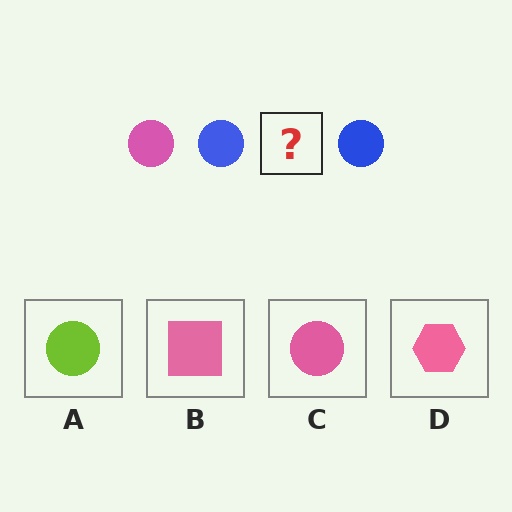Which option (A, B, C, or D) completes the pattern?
C.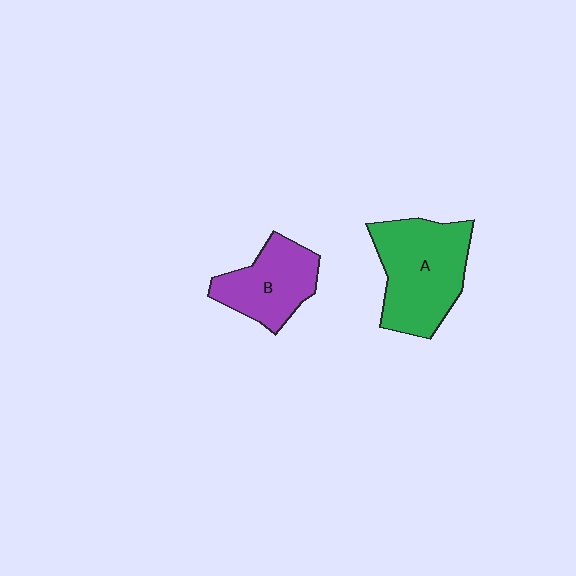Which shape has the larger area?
Shape A (green).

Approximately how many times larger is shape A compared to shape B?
Approximately 1.4 times.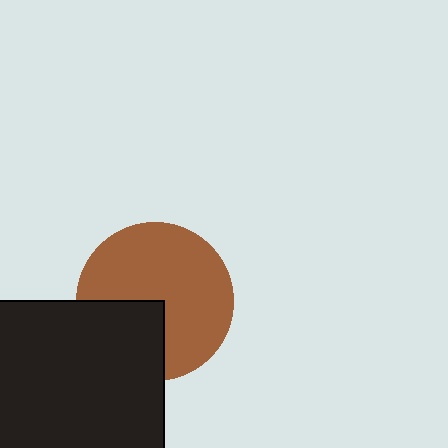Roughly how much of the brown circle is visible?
Most of it is visible (roughly 70%).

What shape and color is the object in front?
The object in front is a black square.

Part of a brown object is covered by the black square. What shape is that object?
It is a circle.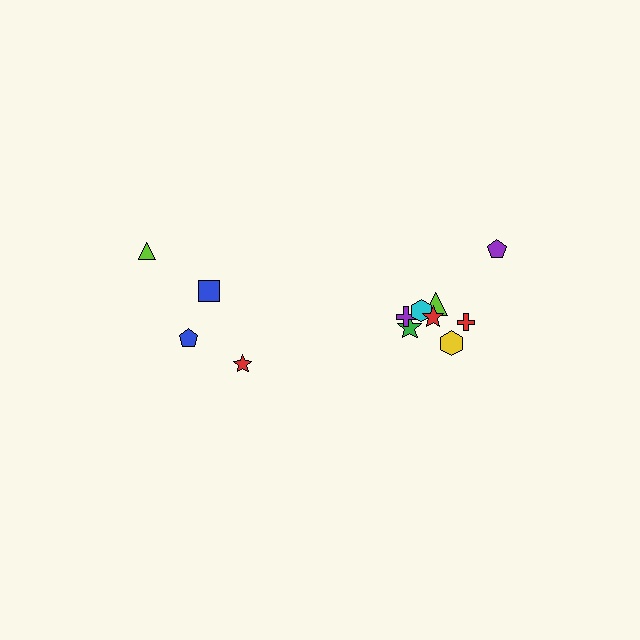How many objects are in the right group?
There are 8 objects.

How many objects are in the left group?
There are 4 objects.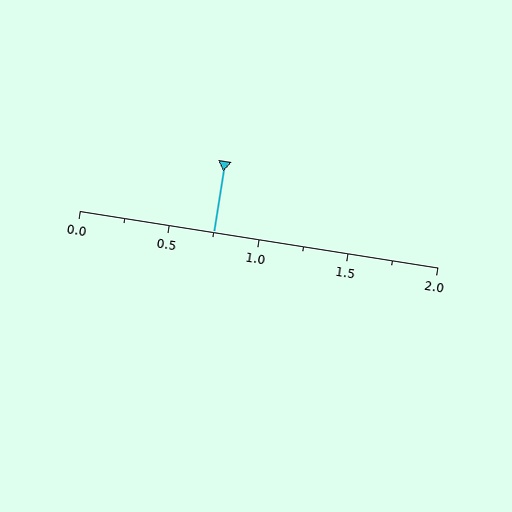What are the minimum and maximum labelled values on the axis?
The axis runs from 0.0 to 2.0.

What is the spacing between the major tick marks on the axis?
The major ticks are spaced 0.5 apart.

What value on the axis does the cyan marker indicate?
The marker indicates approximately 0.75.